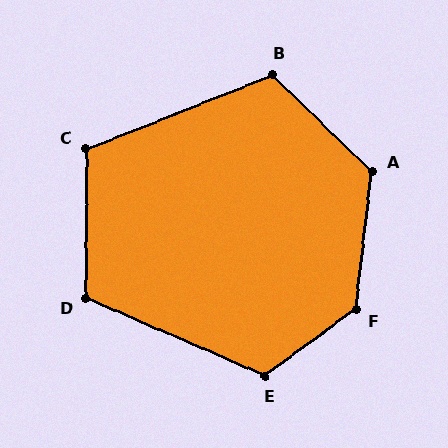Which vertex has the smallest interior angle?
C, at approximately 112 degrees.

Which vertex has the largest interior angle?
F, at approximately 133 degrees.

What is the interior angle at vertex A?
Approximately 128 degrees (obtuse).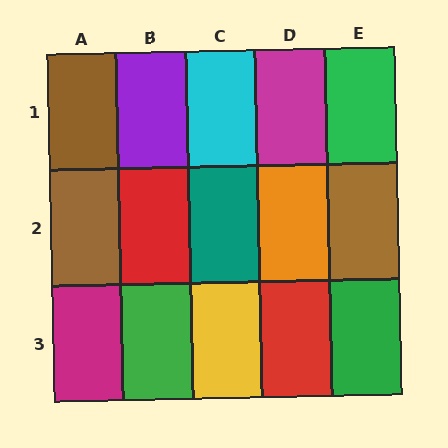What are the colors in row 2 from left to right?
Brown, red, teal, orange, brown.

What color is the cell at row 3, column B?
Green.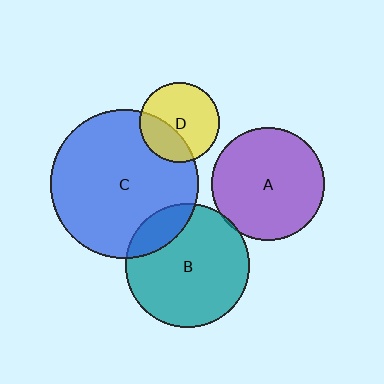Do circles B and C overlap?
Yes.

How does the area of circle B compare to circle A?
Approximately 1.2 times.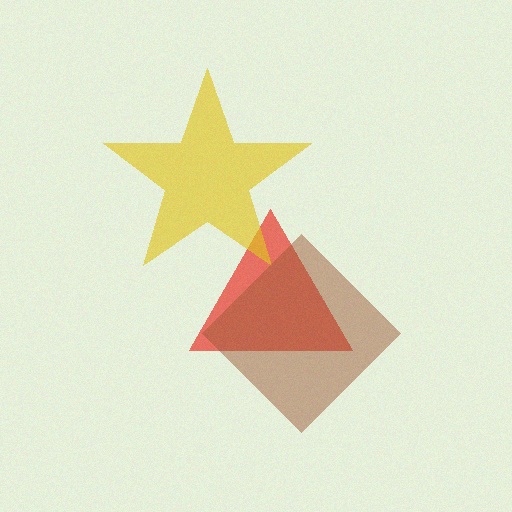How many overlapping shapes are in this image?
There are 3 overlapping shapes in the image.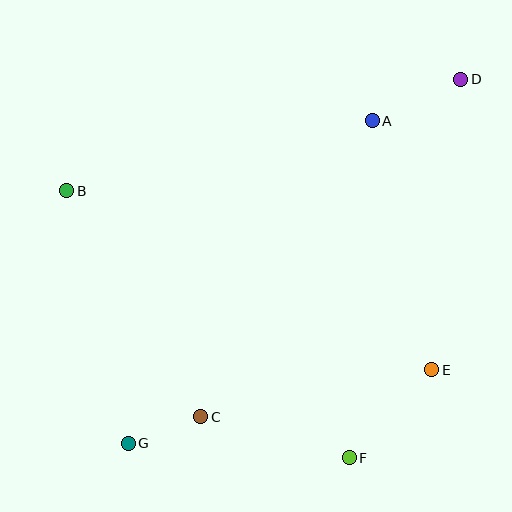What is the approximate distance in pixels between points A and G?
The distance between A and G is approximately 404 pixels.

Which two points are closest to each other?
Points C and G are closest to each other.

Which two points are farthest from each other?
Points D and G are farthest from each other.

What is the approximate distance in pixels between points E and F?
The distance between E and F is approximately 121 pixels.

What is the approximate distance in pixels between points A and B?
The distance between A and B is approximately 313 pixels.